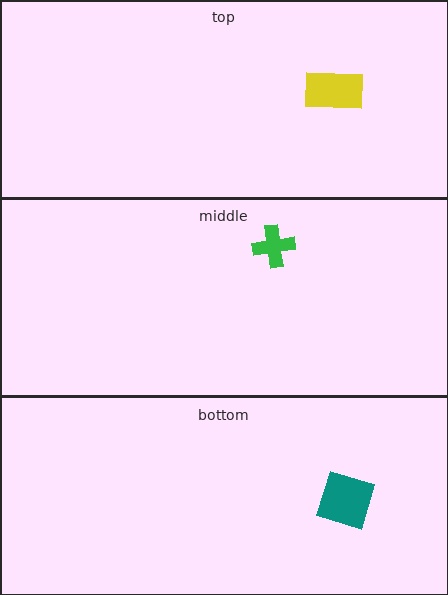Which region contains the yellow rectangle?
The top region.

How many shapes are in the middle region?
1.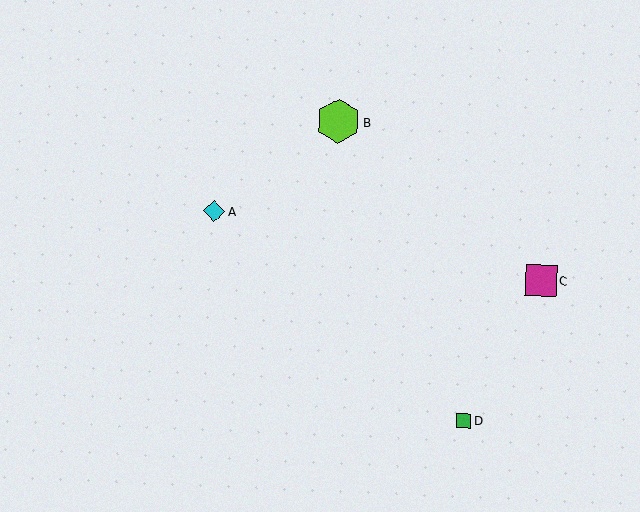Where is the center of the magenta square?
The center of the magenta square is at (541, 280).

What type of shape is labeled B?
Shape B is a lime hexagon.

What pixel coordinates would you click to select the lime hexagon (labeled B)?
Click at (338, 121) to select the lime hexagon B.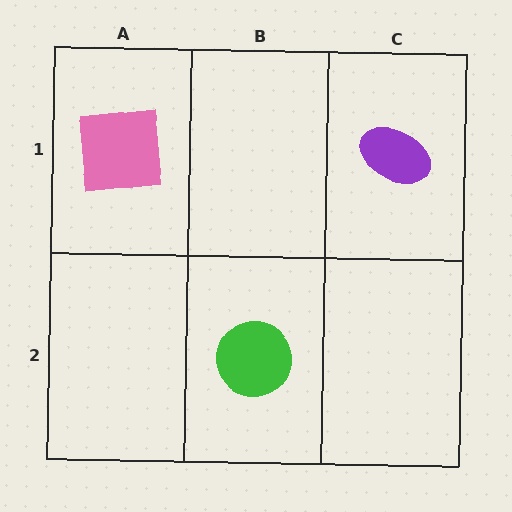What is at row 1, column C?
A purple ellipse.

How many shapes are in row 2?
1 shape.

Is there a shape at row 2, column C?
No, that cell is empty.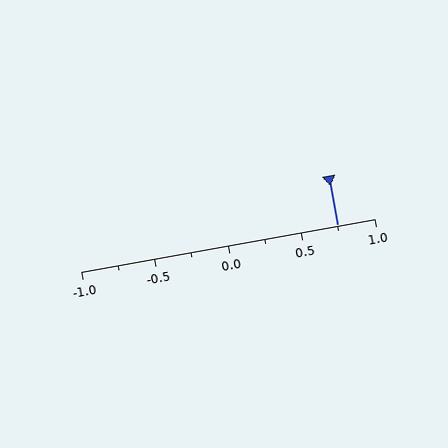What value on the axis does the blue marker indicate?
The marker indicates approximately 0.75.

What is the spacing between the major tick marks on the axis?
The major ticks are spaced 0.5 apart.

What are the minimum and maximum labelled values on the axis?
The axis runs from -1.0 to 1.0.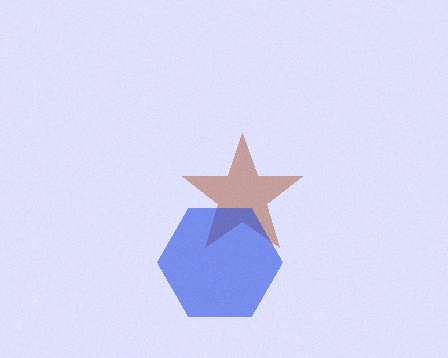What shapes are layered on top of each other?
The layered shapes are: a brown star, a blue hexagon.